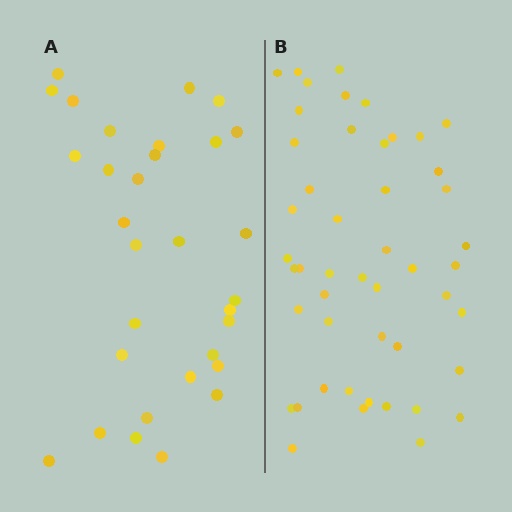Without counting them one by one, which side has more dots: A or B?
Region B (the right region) has more dots.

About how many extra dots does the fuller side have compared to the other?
Region B has approximately 15 more dots than region A.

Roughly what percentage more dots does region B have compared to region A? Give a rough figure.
About 55% more.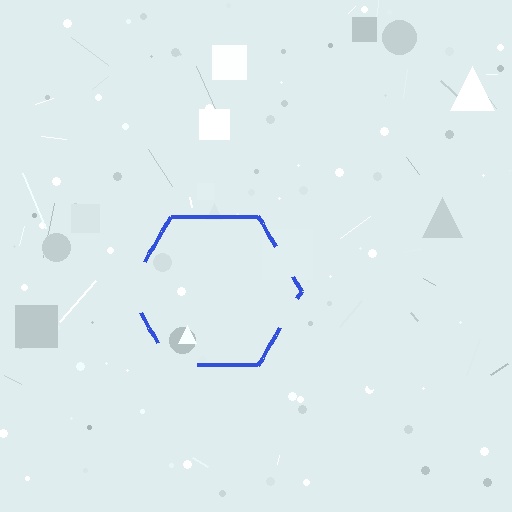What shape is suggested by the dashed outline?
The dashed outline suggests a hexagon.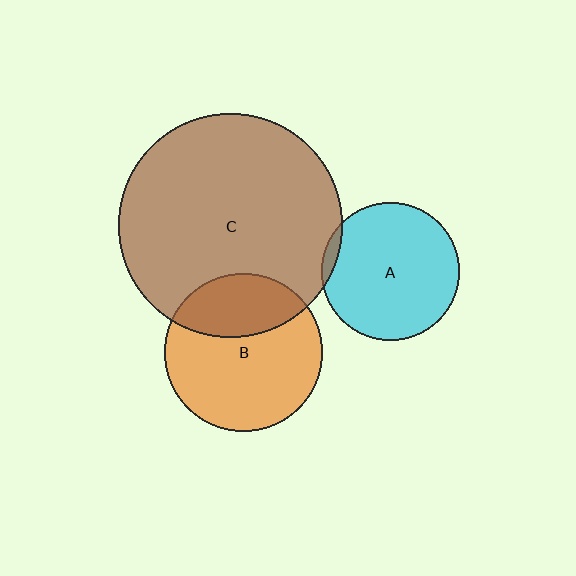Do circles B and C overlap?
Yes.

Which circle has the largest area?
Circle C (brown).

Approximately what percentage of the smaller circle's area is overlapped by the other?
Approximately 30%.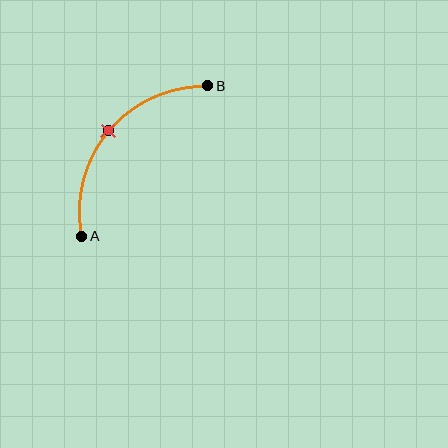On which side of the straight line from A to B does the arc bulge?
The arc bulges above and to the left of the straight line connecting A and B.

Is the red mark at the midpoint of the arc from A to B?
Yes. The red mark lies on the arc at equal arc-length from both A and B — it is the arc midpoint.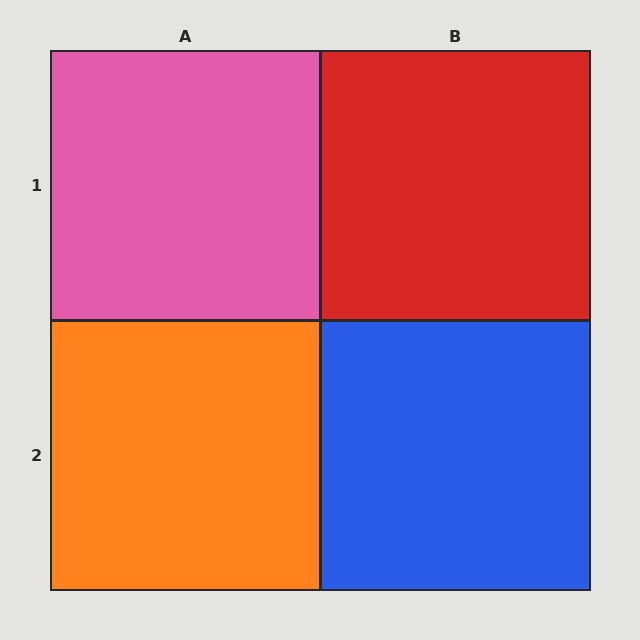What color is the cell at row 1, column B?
Red.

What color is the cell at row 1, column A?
Pink.